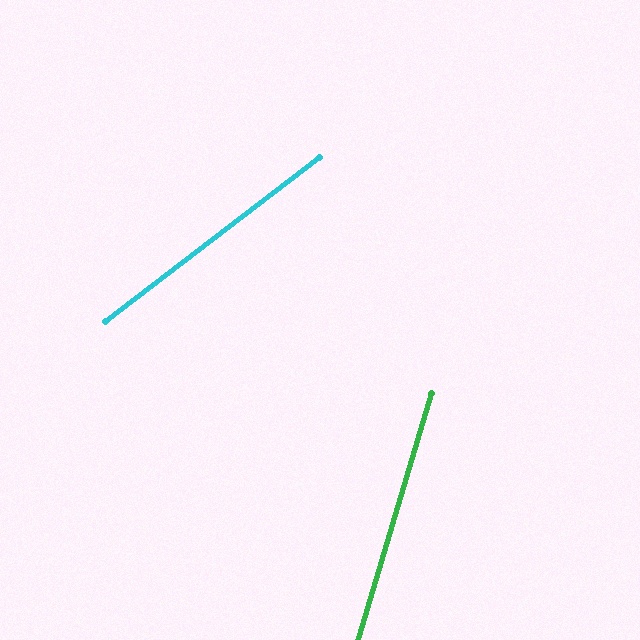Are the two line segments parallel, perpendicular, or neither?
Neither parallel nor perpendicular — they differ by about 36°.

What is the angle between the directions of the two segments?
Approximately 36 degrees.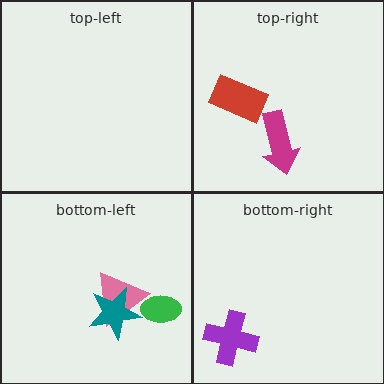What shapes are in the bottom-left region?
The pink triangle, the green ellipse, the teal star.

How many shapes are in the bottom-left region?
3.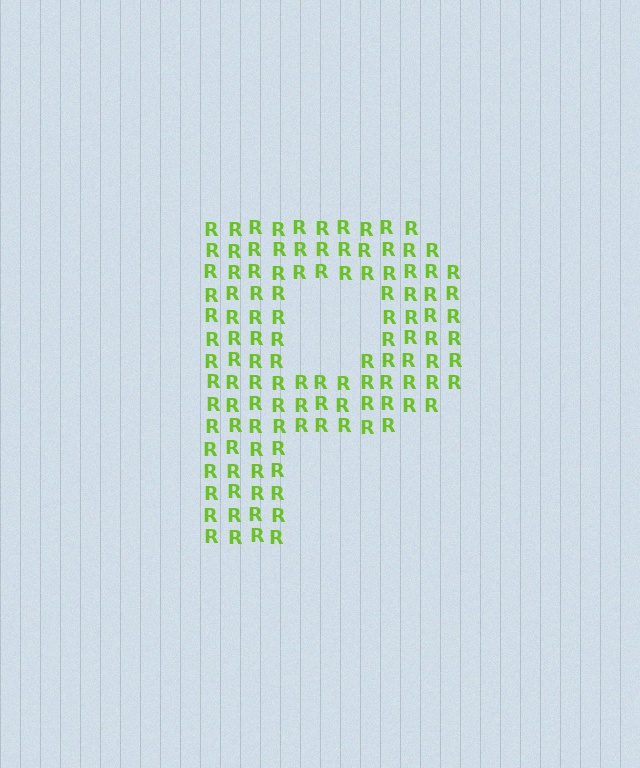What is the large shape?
The large shape is the letter P.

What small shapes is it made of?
It is made of small letter R's.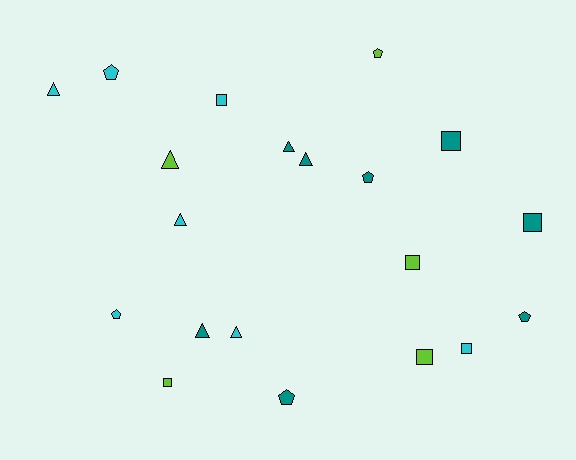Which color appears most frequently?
Teal, with 8 objects.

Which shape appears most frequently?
Square, with 7 objects.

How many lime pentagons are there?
There is 1 lime pentagon.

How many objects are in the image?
There are 20 objects.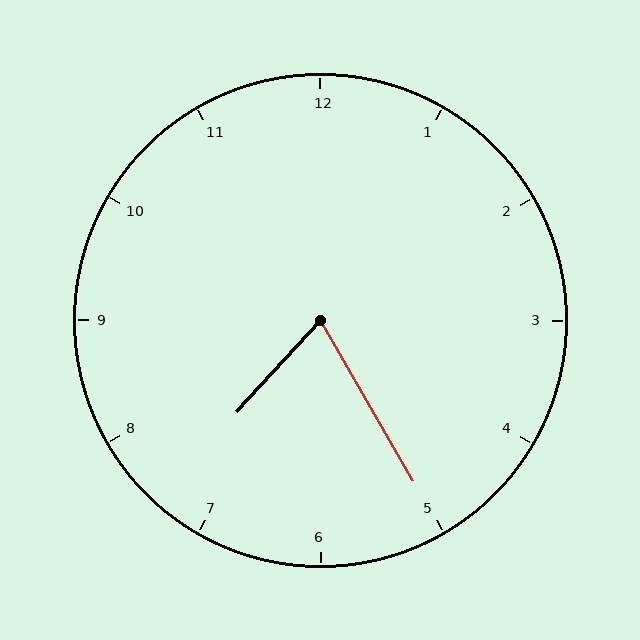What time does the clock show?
7:25.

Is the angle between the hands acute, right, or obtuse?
It is acute.